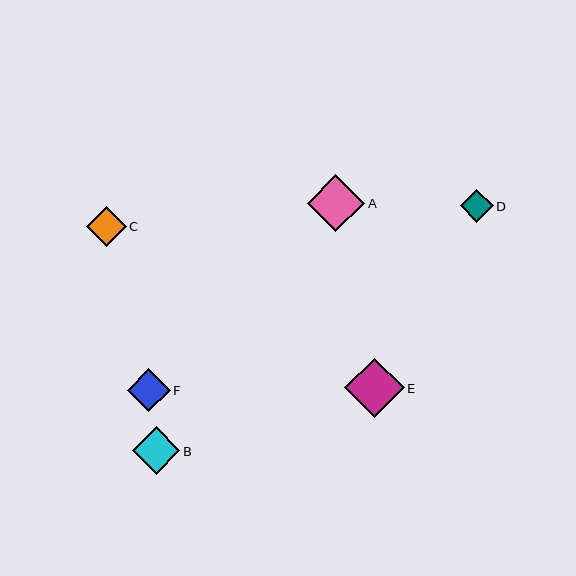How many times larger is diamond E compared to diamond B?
Diamond E is approximately 1.2 times the size of diamond B.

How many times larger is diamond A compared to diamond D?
Diamond A is approximately 1.8 times the size of diamond D.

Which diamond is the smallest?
Diamond D is the smallest with a size of approximately 33 pixels.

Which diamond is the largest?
Diamond E is the largest with a size of approximately 59 pixels.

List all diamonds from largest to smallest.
From largest to smallest: E, A, B, F, C, D.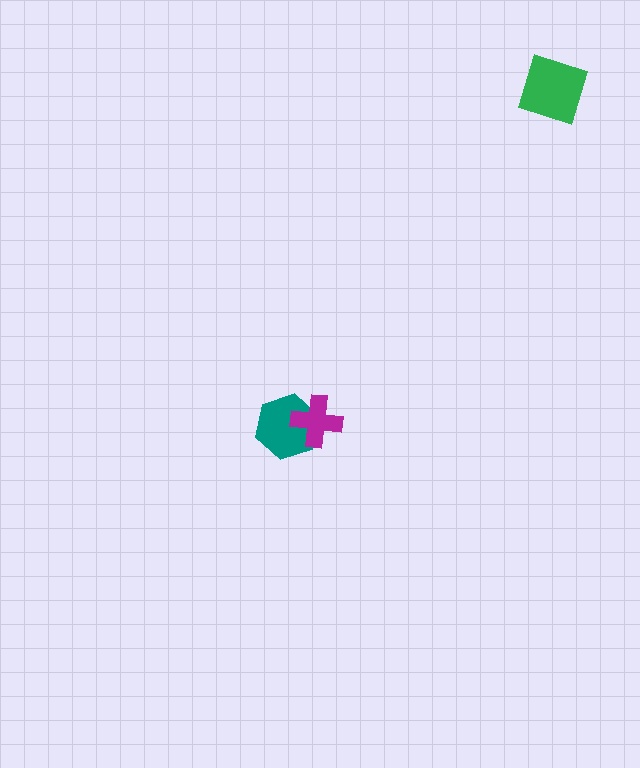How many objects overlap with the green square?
0 objects overlap with the green square.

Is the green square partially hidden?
No, no other shape covers it.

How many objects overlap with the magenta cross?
1 object overlaps with the magenta cross.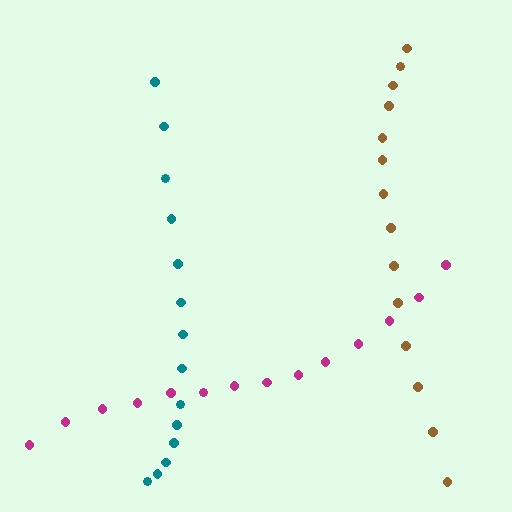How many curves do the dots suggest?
There are 3 distinct paths.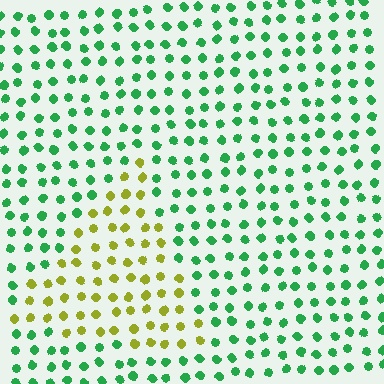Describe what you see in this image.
The image is filled with small green elements in a uniform arrangement. A triangle-shaped region is visible where the elements are tinted to a slightly different hue, forming a subtle color boundary.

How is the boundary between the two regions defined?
The boundary is defined purely by a slight shift in hue (about 68 degrees). Spacing, size, and orientation are identical on both sides.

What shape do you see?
I see a triangle.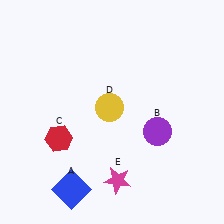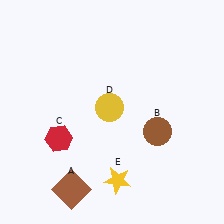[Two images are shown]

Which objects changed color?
A changed from blue to brown. B changed from purple to brown. E changed from magenta to yellow.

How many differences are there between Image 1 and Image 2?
There are 3 differences between the two images.